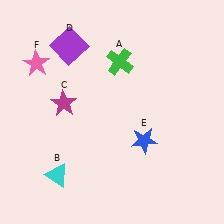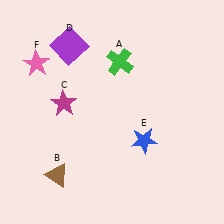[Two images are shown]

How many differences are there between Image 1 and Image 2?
There is 1 difference between the two images.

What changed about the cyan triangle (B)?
In Image 1, B is cyan. In Image 2, it changed to brown.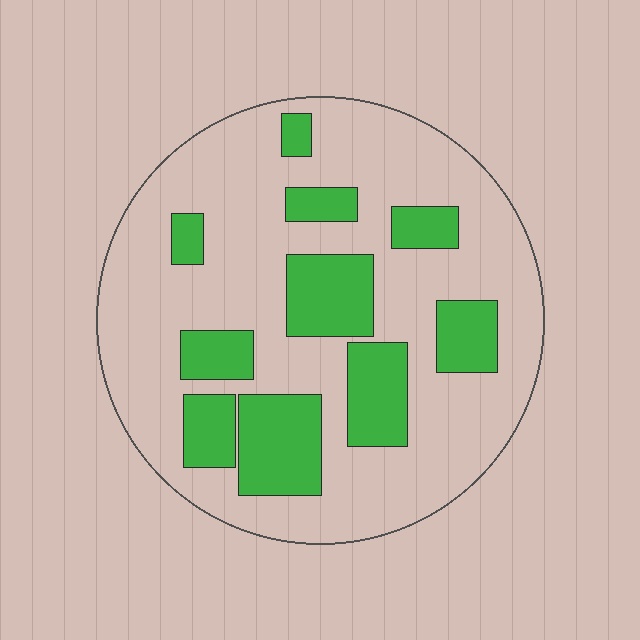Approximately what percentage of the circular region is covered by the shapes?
Approximately 25%.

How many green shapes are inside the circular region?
10.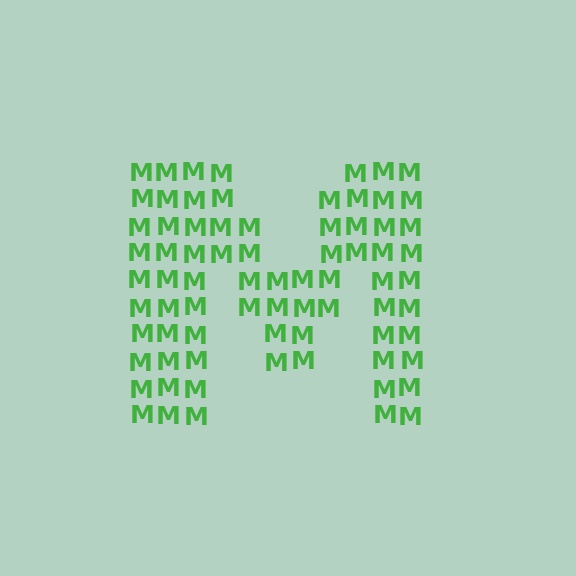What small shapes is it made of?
It is made of small letter M's.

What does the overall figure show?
The overall figure shows the letter M.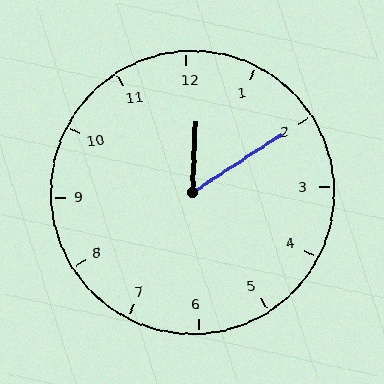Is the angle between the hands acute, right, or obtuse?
It is acute.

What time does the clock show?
12:10.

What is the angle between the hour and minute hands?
Approximately 55 degrees.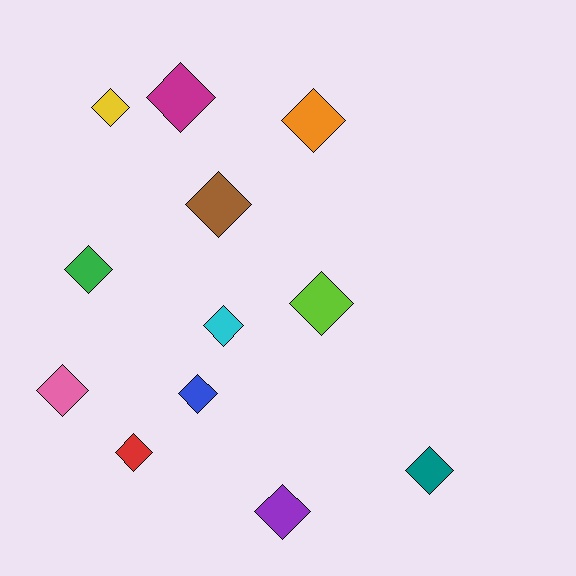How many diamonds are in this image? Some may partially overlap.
There are 12 diamonds.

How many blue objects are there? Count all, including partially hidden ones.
There is 1 blue object.